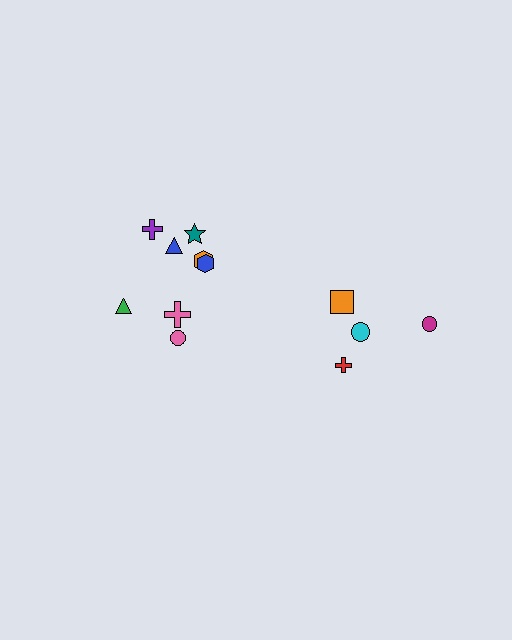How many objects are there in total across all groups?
There are 12 objects.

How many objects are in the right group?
There are 4 objects.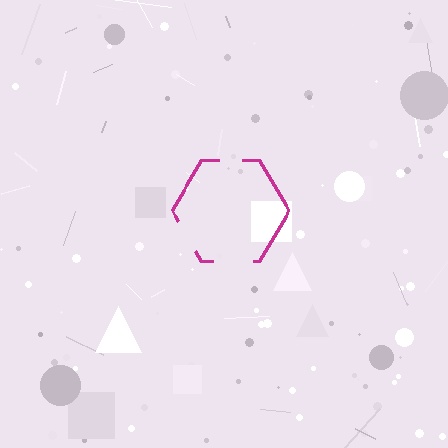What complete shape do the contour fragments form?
The contour fragments form a hexagon.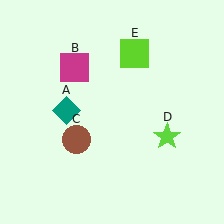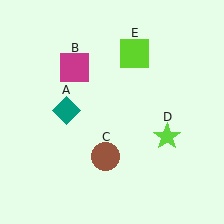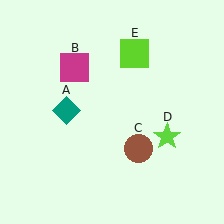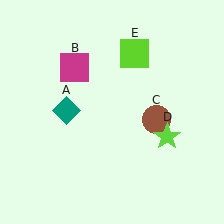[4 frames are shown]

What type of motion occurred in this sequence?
The brown circle (object C) rotated counterclockwise around the center of the scene.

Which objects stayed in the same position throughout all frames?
Teal diamond (object A) and magenta square (object B) and lime star (object D) and lime square (object E) remained stationary.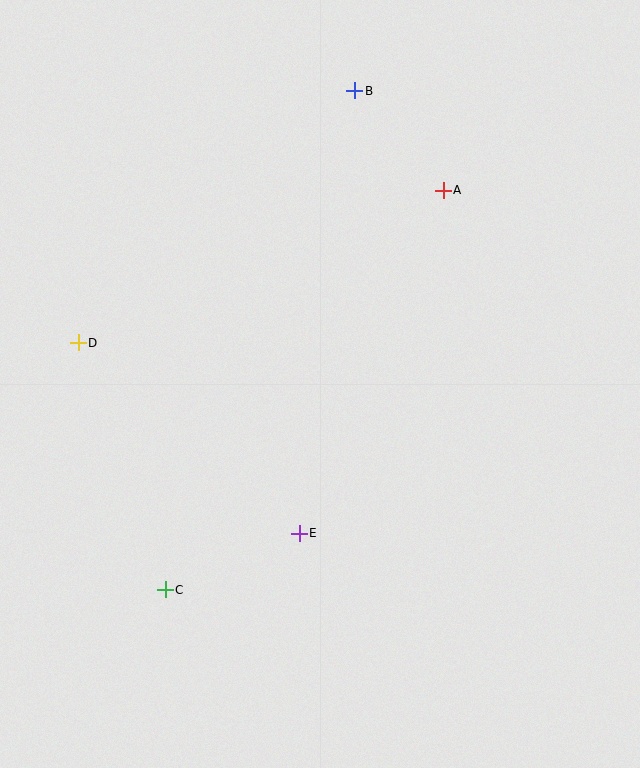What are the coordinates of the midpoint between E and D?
The midpoint between E and D is at (189, 438).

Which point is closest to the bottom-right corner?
Point E is closest to the bottom-right corner.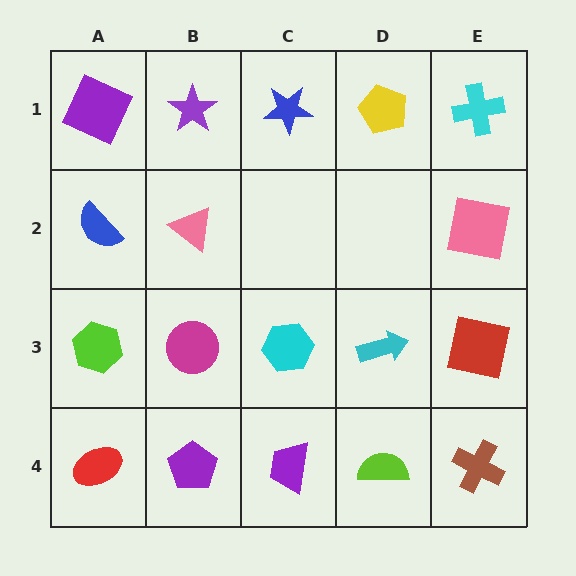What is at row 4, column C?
A purple trapezoid.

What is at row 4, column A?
A red ellipse.